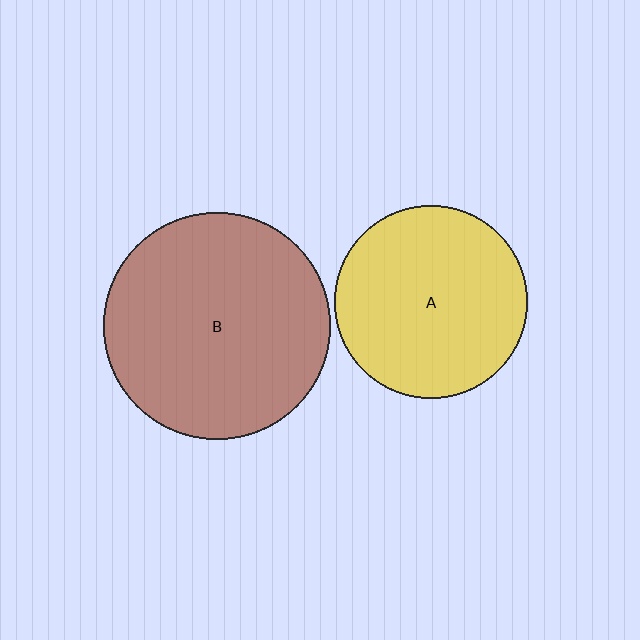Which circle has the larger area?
Circle B (brown).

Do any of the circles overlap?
No, none of the circles overlap.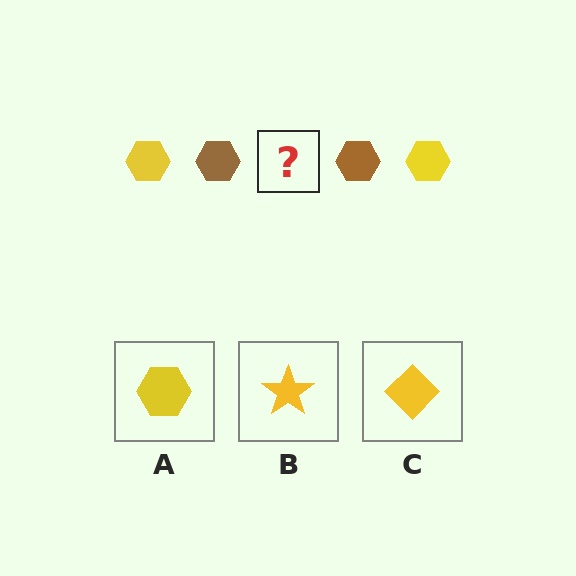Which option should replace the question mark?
Option A.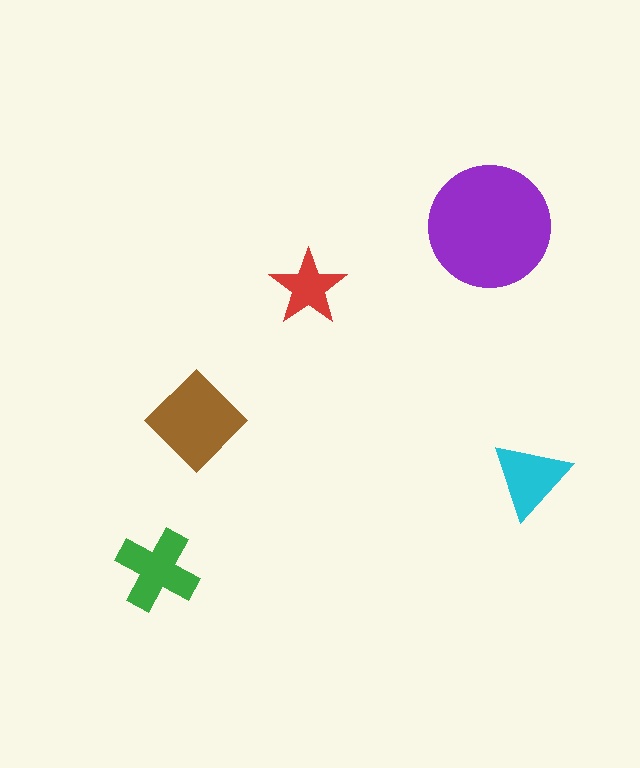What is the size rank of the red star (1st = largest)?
5th.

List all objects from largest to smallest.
The purple circle, the brown diamond, the green cross, the cyan triangle, the red star.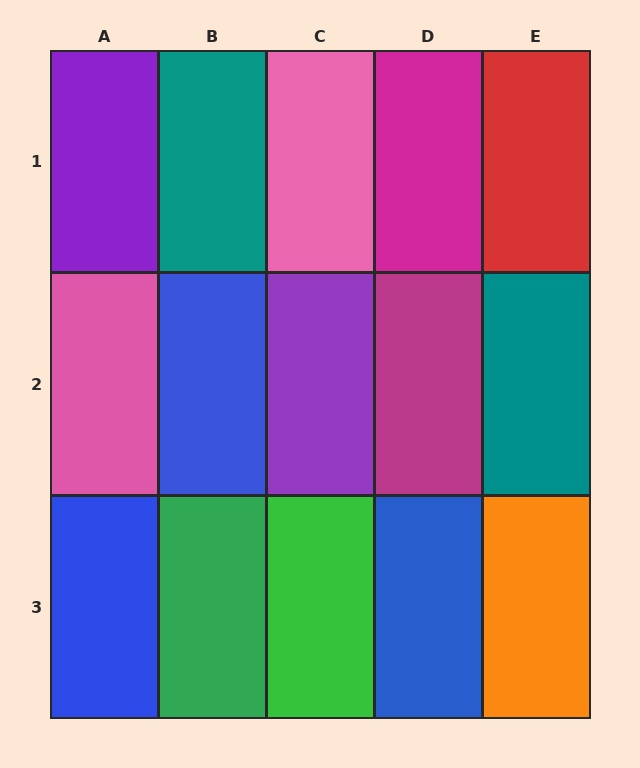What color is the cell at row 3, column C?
Green.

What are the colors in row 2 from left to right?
Pink, blue, purple, magenta, teal.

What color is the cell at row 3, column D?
Blue.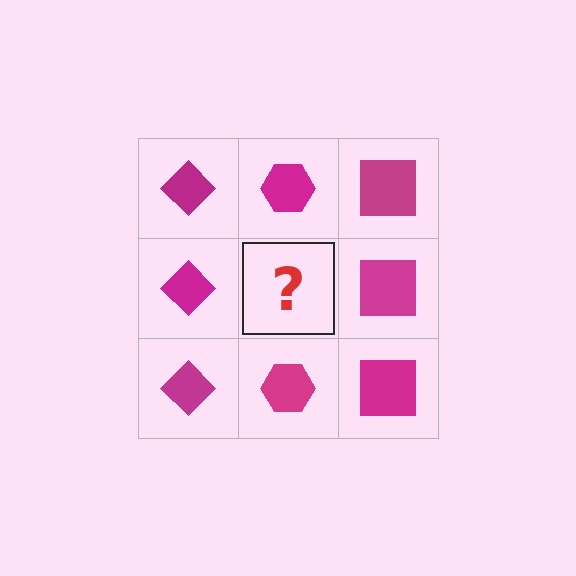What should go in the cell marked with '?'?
The missing cell should contain a magenta hexagon.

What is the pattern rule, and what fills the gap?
The rule is that each column has a consistent shape. The gap should be filled with a magenta hexagon.